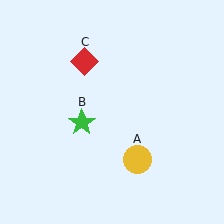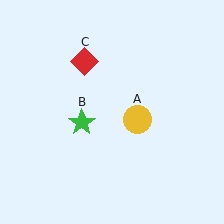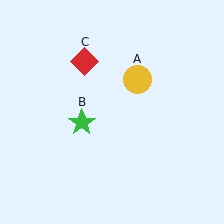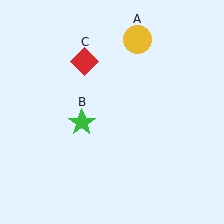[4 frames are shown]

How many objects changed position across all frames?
1 object changed position: yellow circle (object A).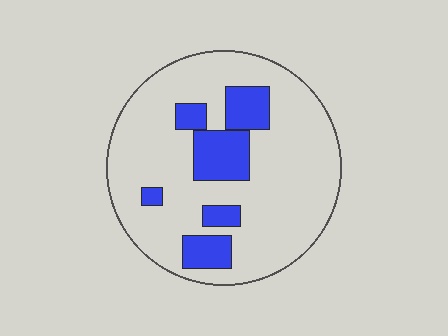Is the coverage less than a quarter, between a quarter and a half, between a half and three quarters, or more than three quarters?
Less than a quarter.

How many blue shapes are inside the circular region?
6.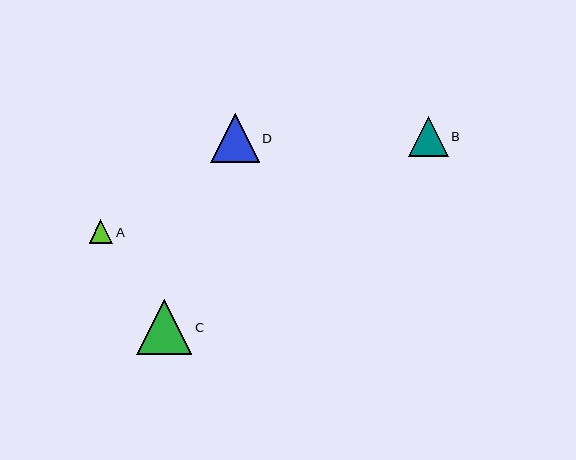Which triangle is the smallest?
Triangle A is the smallest with a size of approximately 23 pixels.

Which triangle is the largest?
Triangle C is the largest with a size of approximately 55 pixels.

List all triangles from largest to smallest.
From largest to smallest: C, D, B, A.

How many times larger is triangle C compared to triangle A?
Triangle C is approximately 2.4 times the size of triangle A.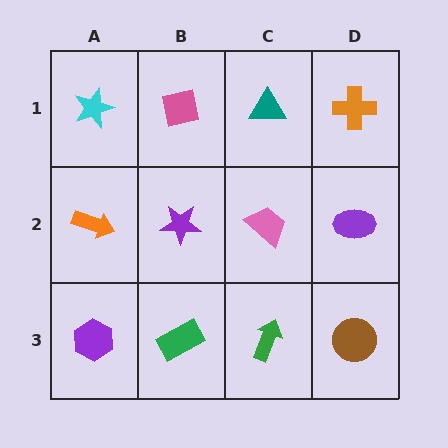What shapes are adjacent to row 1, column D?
A purple ellipse (row 2, column D), a teal triangle (row 1, column C).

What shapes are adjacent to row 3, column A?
An orange arrow (row 2, column A), a green rectangle (row 3, column B).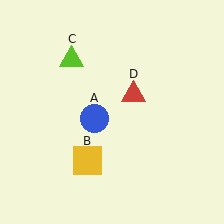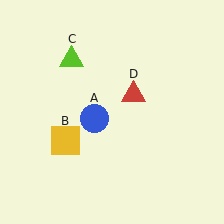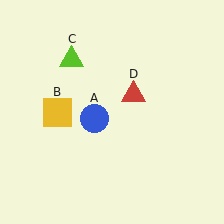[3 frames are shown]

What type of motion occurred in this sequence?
The yellow square (object B) rotated clockwise around the center of the scene.